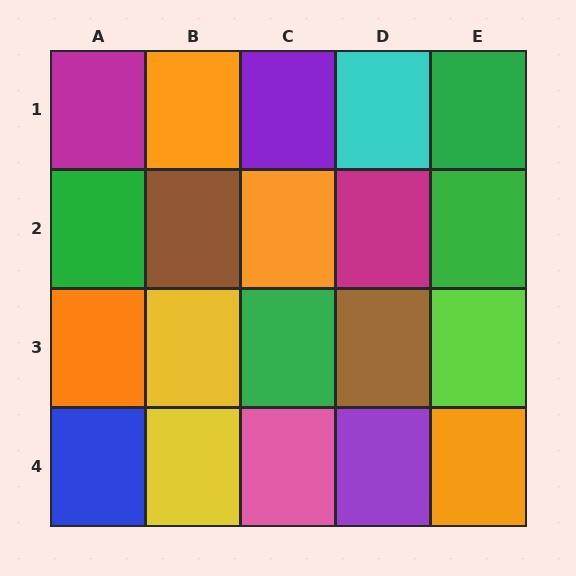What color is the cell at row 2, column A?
Green.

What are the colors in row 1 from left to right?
Magenta, orange, purple, cyan, green.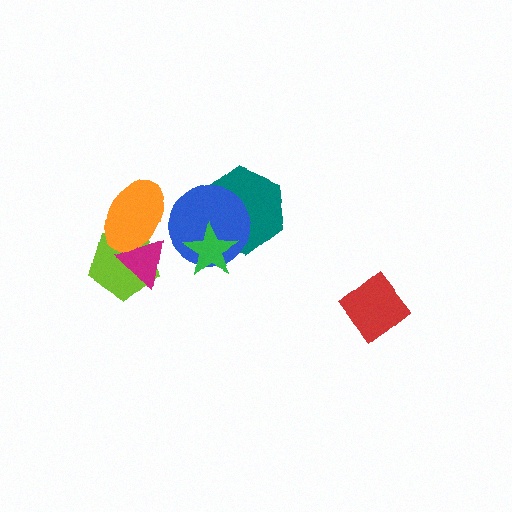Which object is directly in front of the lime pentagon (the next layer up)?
The magenta triangle is directly in front of the lime pentagon.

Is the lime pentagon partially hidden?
Yes, it is partially covered by another shape.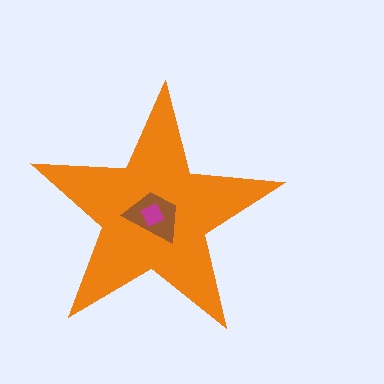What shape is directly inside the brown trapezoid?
The magenta diamond.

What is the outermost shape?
The orange star.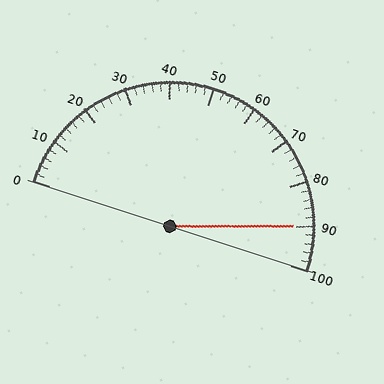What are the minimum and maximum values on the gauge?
The gauge ranges from 0 to 100.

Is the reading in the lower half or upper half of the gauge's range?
The reading is in the upper half of the range (0 to 100).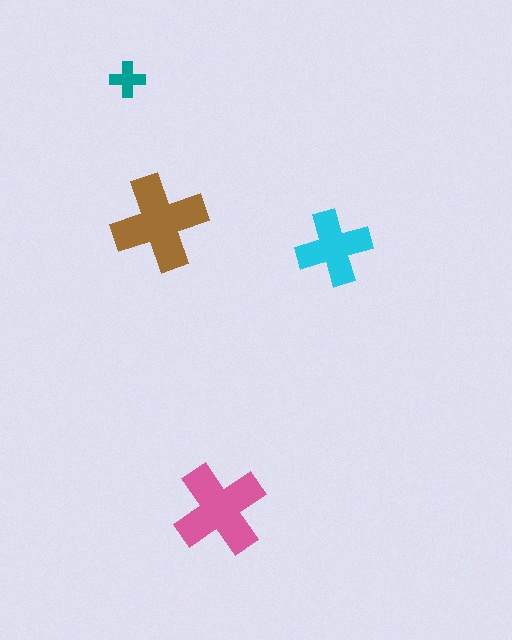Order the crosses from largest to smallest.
the brown one, the pink one, the cyan one, the teal one.